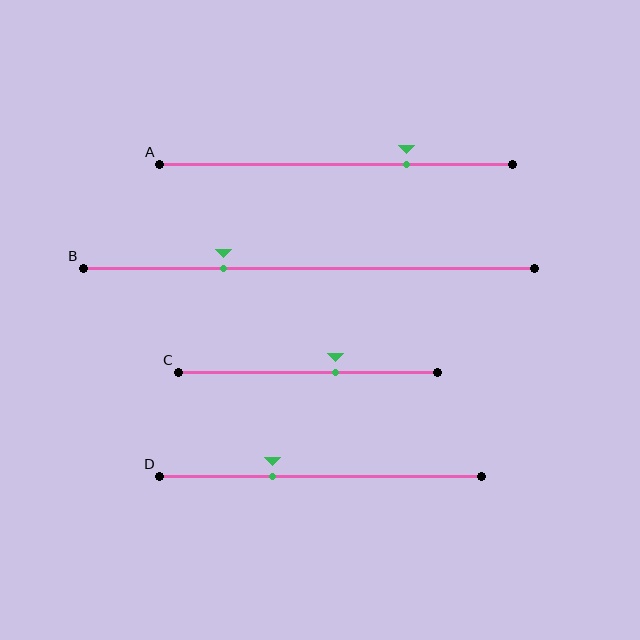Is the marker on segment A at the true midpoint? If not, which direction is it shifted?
No, the marker on segment A is shifted to the right by about 20% of the segment length.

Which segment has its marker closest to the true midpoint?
Segment C has its marker closest to the true midpoint.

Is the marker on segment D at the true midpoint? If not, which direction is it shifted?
No, the marker on segment D is shifted to the left by about 15% of the segment length.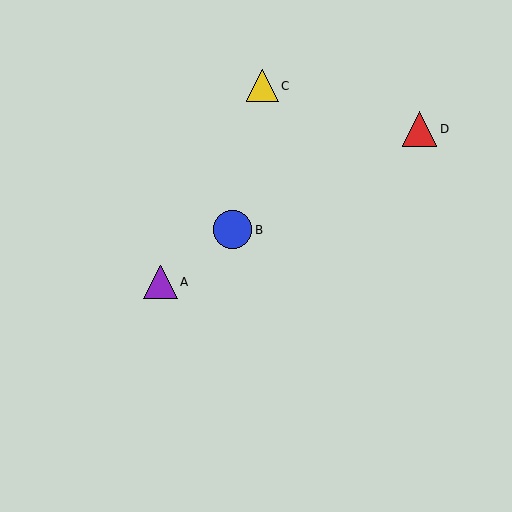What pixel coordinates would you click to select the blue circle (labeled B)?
Click at (233, 230) to select the blue circle B.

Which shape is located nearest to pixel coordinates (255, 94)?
The yellow triangle (labeled C) at (262, 86) is nearest to that location.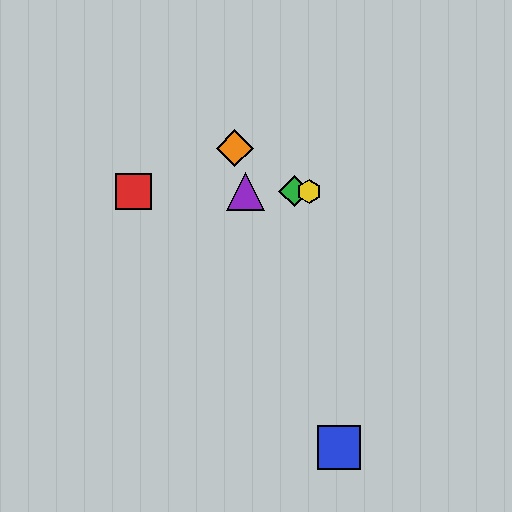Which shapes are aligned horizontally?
The red square, the green diamond, the yellow hexagon, the purple triangle are aligned horizontally.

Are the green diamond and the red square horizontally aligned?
Yes, both are at y≈191.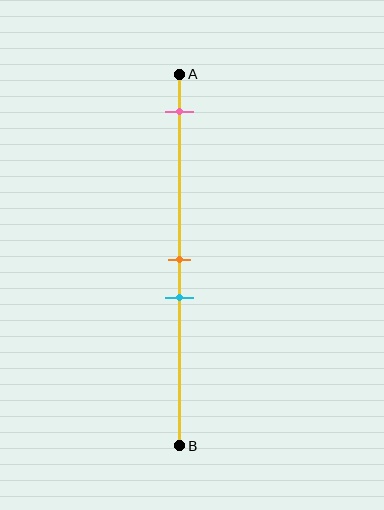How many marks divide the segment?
There are 3 marks dividing the segment.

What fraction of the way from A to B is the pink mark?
The pink mark is approximately 10% (0.1) of the way from A to B.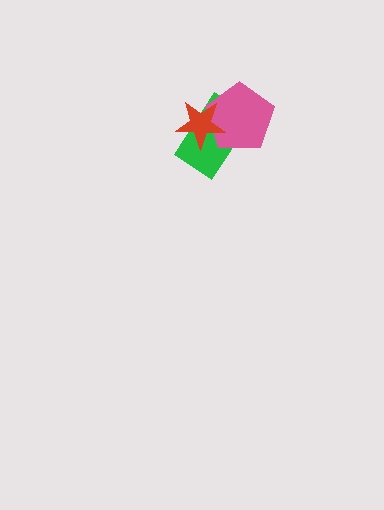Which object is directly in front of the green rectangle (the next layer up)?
The pink pentagon is directly in front of the green rectangle.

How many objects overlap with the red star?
2 objects overlap with the red star.